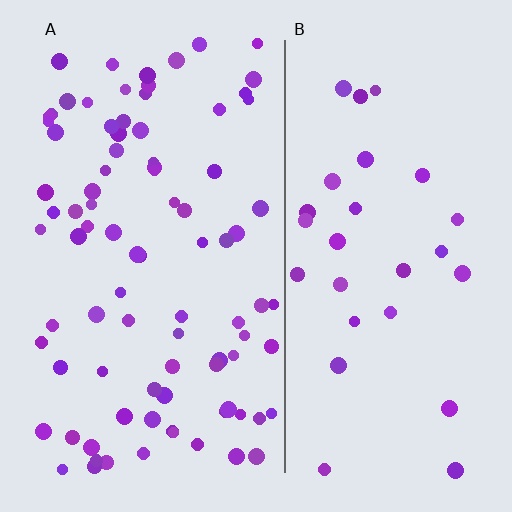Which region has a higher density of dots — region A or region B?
A (the left).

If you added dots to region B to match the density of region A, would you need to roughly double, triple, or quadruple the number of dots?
Approximately triple.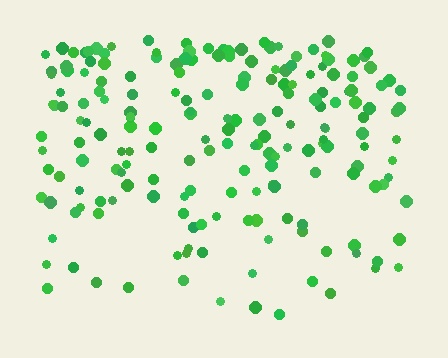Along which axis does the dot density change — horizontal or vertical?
Vertical.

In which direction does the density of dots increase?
From bottom to top, with the top side densest.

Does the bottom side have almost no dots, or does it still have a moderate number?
Still a moderate number, just noticeably fewer than the top.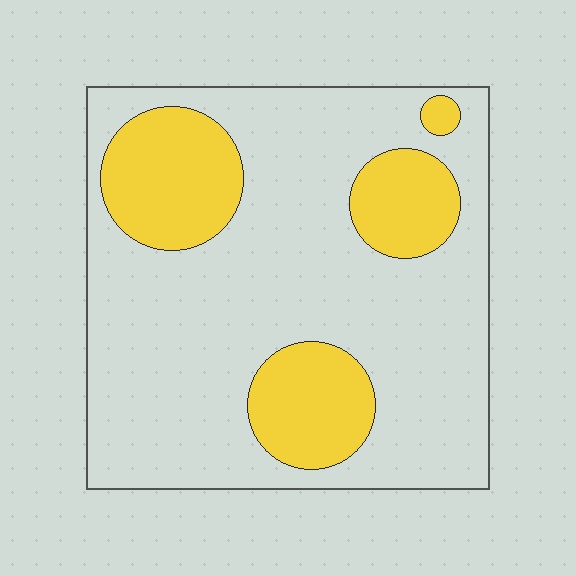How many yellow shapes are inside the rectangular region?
4.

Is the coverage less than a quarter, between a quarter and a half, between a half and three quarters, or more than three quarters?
Less than a quarter.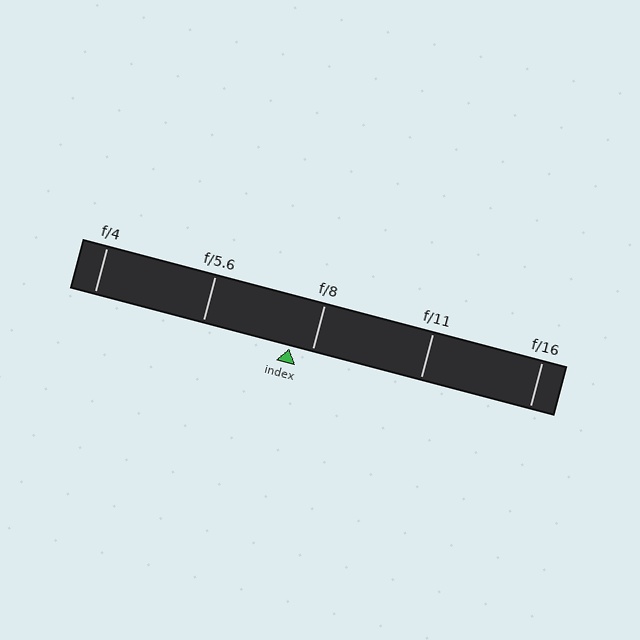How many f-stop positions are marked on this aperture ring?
There are 5 f-stop positions marked.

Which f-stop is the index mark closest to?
The index mark is closest to f/8.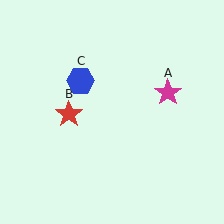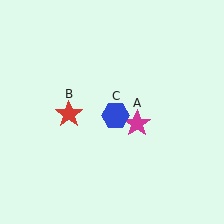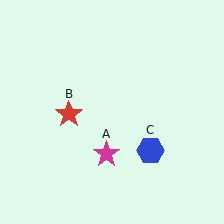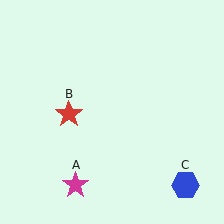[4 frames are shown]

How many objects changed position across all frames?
2 objects changed position: magenta star (object A), blue hexagon (object C).